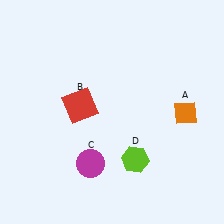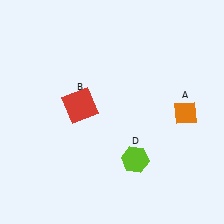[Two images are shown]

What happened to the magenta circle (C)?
The magenta circle (C) was removed in Image 2. It was in the bottom-left area of Image 1.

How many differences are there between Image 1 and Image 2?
There is 1 difference between the two images.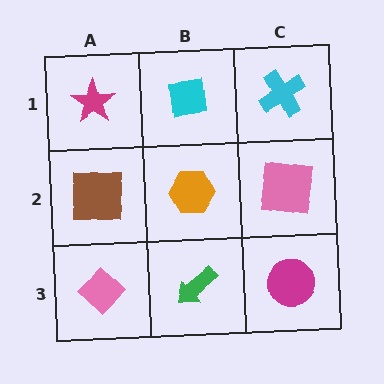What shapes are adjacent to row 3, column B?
An orange hexagon (row 2, column B), a pink diamond (row 3, column A), a magenta circle (row 3, column C).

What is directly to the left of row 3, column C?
A green arrow.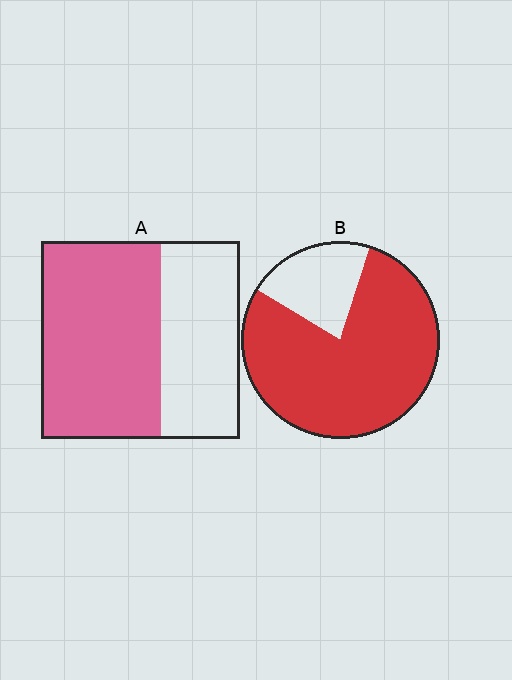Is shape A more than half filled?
Yes.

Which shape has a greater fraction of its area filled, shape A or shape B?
Shape B.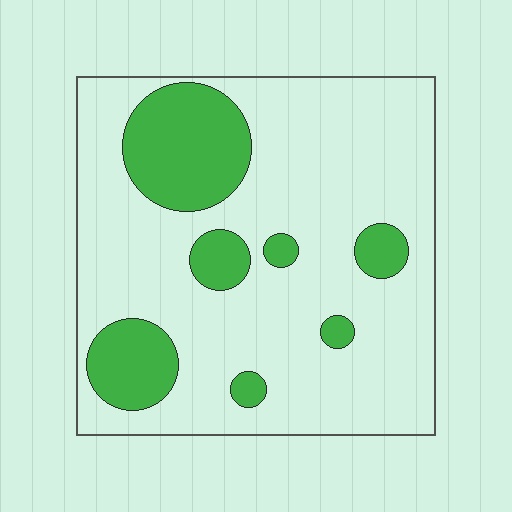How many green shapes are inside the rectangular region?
7.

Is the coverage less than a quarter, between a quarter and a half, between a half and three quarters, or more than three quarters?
Less than a quarter.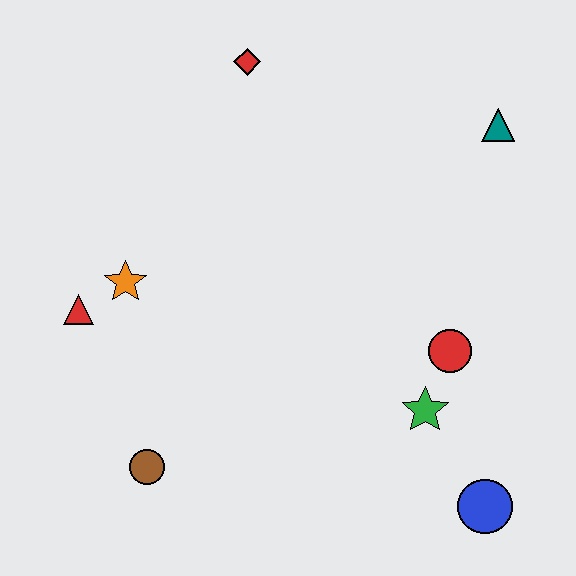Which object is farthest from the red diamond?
The blue circle is farthest from the red diamond.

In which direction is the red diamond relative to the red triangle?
The red diamond is above the red triangle.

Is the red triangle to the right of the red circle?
No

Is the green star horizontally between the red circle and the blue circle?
No